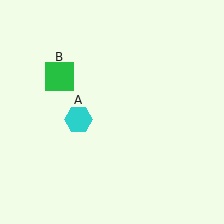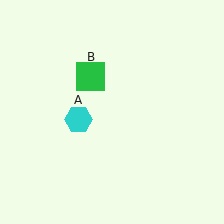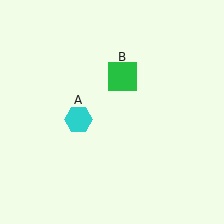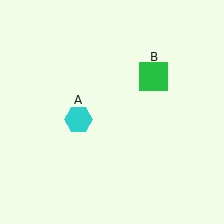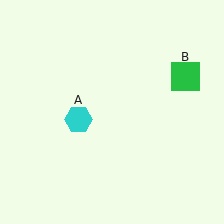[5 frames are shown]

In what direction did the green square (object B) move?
The green square (object B) moved right.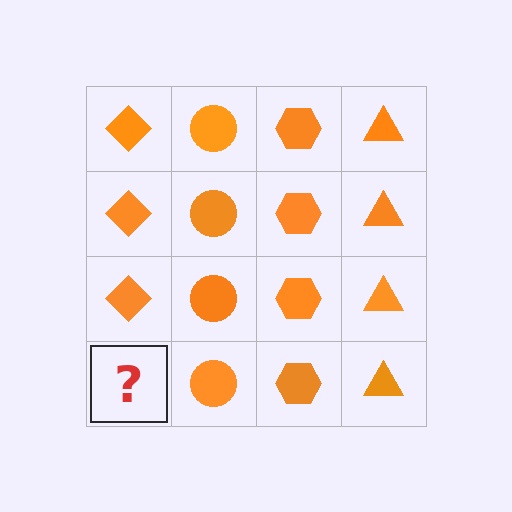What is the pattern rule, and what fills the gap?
The rule is that each column has a consistent shape. The gap should be filled with an orange diamond.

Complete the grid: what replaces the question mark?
The question mark should be replaced with an orange diamond.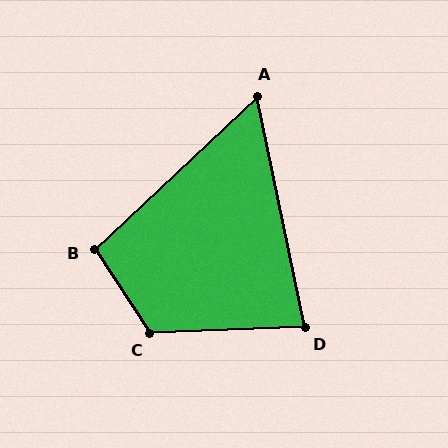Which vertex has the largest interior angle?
C, at approximately 121 degrees.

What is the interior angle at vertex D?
Approximately 80 degrees (acute).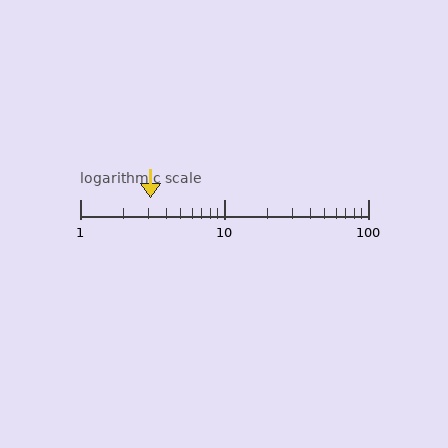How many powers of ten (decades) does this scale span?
The scale spans 2 decades, from 1 to 100.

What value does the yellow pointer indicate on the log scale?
The pointer indicates approximately 3.1.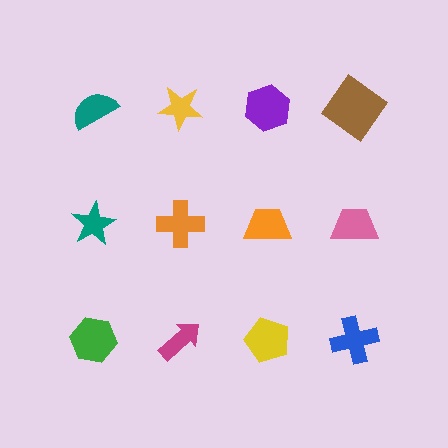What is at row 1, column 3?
A purple hexagon.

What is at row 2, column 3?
An orange trapezoid.